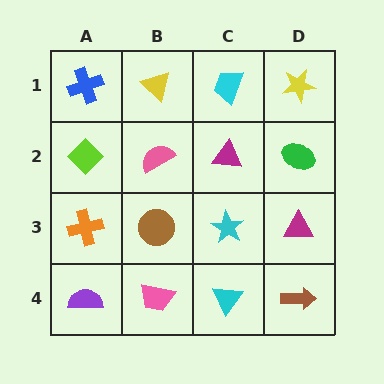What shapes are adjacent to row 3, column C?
A magenta triangle (row 2, column C), a cyan triangle (row 4, column C), a brown circle (row 3, column B), a magenta triangle (row 3, column D).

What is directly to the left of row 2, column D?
A magenta triangle.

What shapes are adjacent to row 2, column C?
A cyan trapezoid (row 1, column C), a cyan star (row 3, column C), a pink semicircle (row 2, column B), a green ellipse (row 2, column D).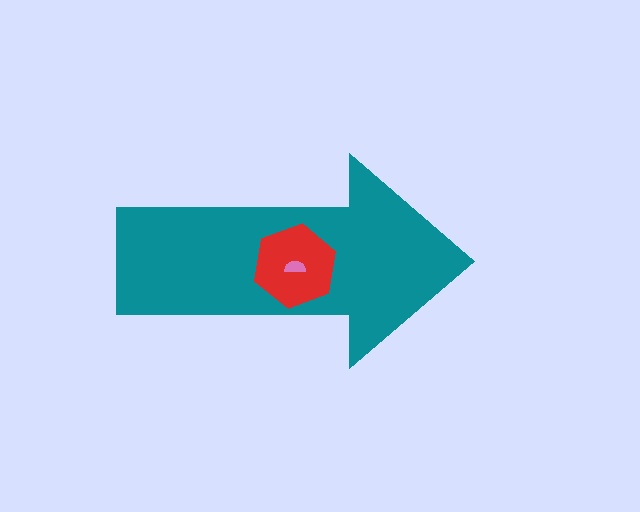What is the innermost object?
The pink semicircle.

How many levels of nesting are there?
3.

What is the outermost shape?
The teal arrow.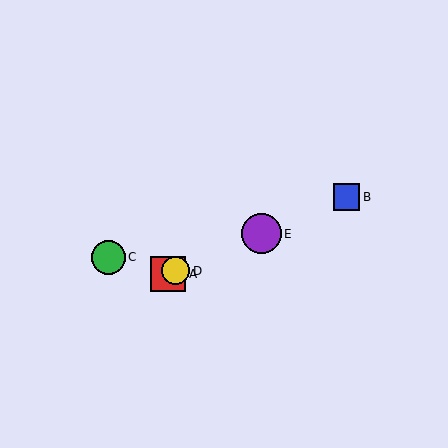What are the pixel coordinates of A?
Object A is at (168, 274).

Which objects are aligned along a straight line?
Objects A, B, D, E are aligned along a straight line.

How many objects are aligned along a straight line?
4 objects (A, B, D, E) are aligned along a straight line.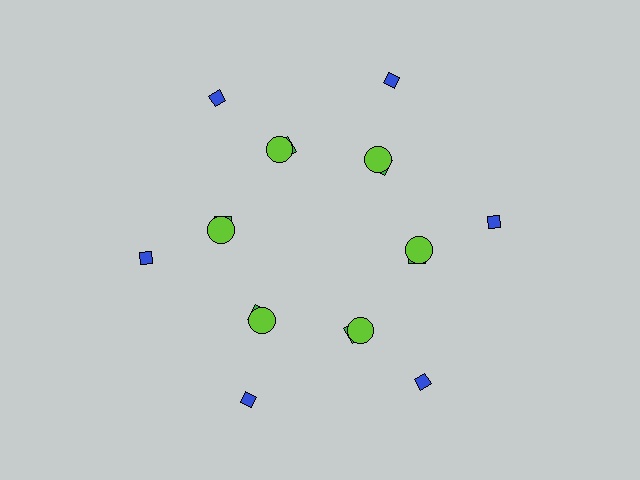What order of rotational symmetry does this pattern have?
This pattern has 6-fold rotational symmetry.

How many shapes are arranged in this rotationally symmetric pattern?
There are 18 shapes, arranged in 6 groups of 3.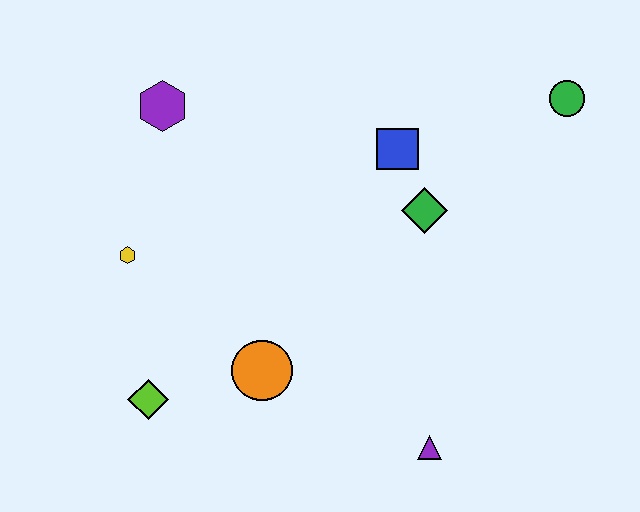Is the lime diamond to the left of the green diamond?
Yes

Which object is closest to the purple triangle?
The orange circle is closest to the purple triangle.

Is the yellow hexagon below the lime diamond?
No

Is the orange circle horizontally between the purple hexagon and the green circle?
Yes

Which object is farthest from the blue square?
The lime diamond is farthest from the blue square.